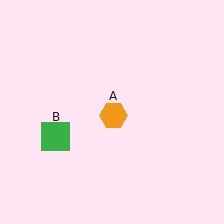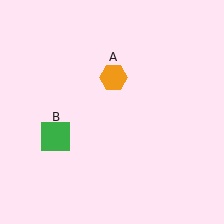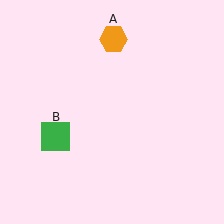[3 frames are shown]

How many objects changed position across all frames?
1 object changed position: orange hexagon (object A).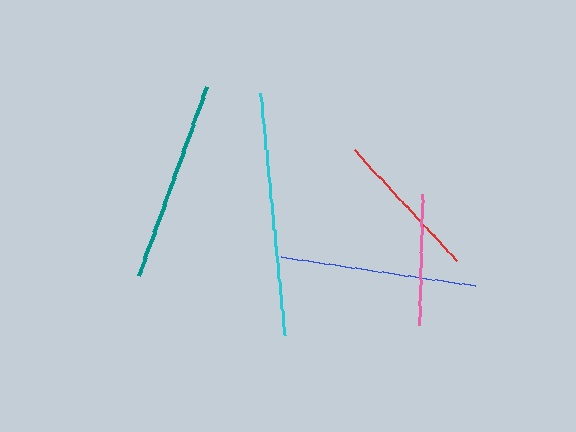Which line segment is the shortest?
The pink line is the shortest at approximately 131 pixels.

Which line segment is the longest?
The cyan line is the longest at approximately 244 pixels.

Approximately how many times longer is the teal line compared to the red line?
The teal line is approximately 1.3 times the length of the red line.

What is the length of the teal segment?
The teal segment is approximately 201 pixels long.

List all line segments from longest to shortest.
From longest to shortest: cyan, teal, blue, red, pink.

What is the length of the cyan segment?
The cyan segment is approximately 244 pixels long.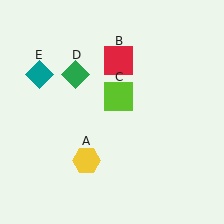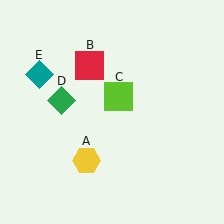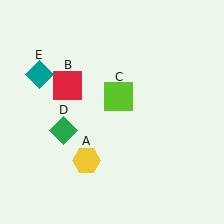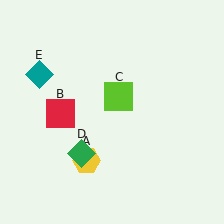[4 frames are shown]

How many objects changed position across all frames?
2 objects changed position: red square (object B), green diamond (object D).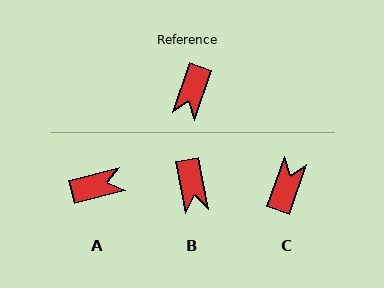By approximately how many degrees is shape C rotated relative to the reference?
Approximately 180 degrees counter-clockwise.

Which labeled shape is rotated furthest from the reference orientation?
C, about 180 degrees away.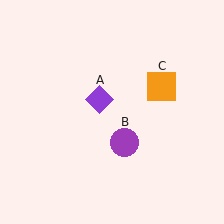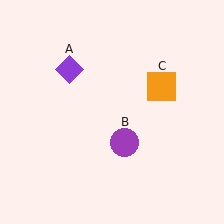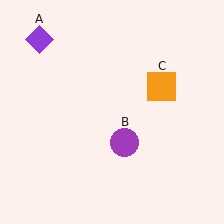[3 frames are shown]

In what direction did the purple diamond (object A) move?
The purple diamond (object A) moved up and to the left.